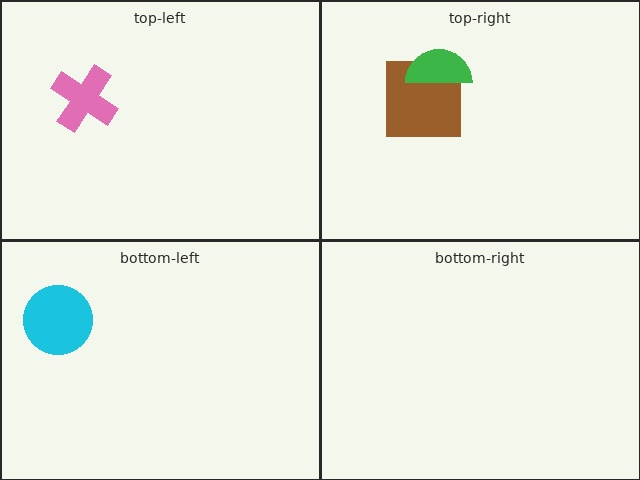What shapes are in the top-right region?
The brown square, the green semicircle.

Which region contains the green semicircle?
The top-right region.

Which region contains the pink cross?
The top-left region.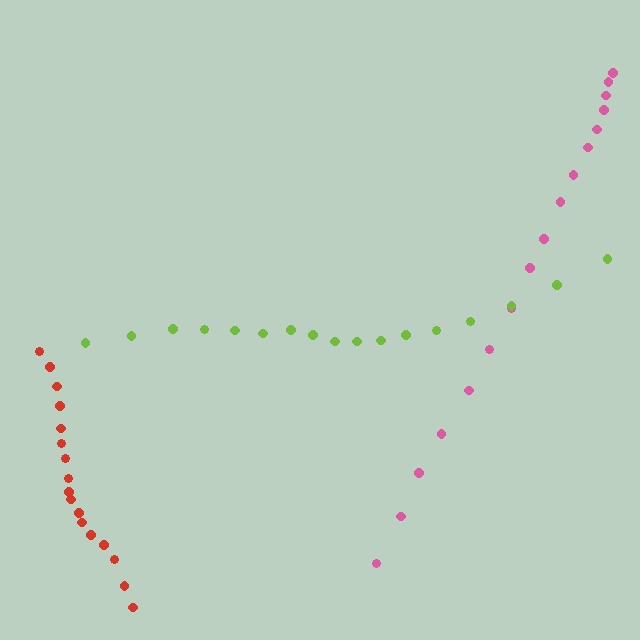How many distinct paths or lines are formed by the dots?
There are 3 distinct paths.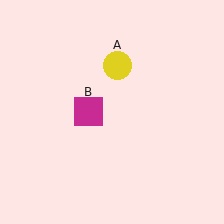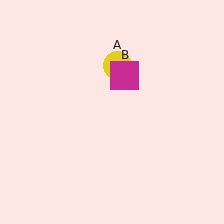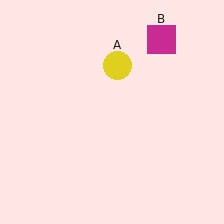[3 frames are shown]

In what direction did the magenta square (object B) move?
The magenta square (object B) moved up and to the right.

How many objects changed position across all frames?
1 object changed position: magenta square (object B).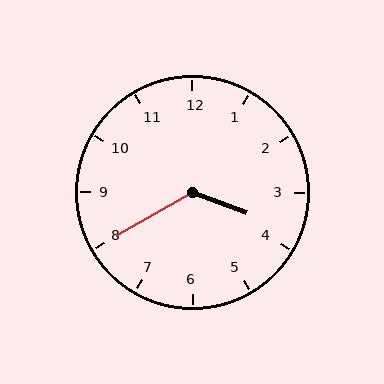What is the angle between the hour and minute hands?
Approximately 130 degrees.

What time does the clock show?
3:40.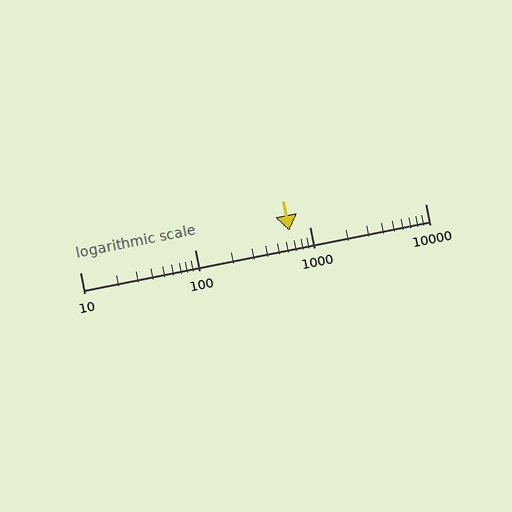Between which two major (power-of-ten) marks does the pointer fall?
The pointer is between 100 and 1000.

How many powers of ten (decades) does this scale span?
The scale spans 3 decades, from 10 to 10000.